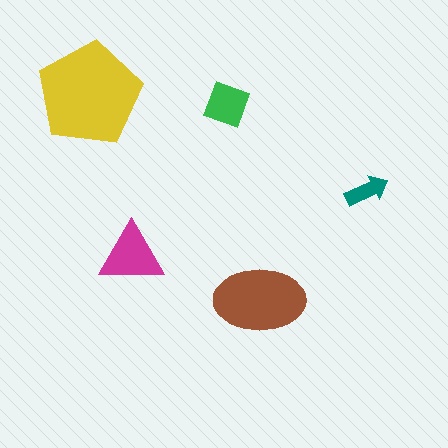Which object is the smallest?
The teal arrow.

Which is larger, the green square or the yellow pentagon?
The yellow pentagon.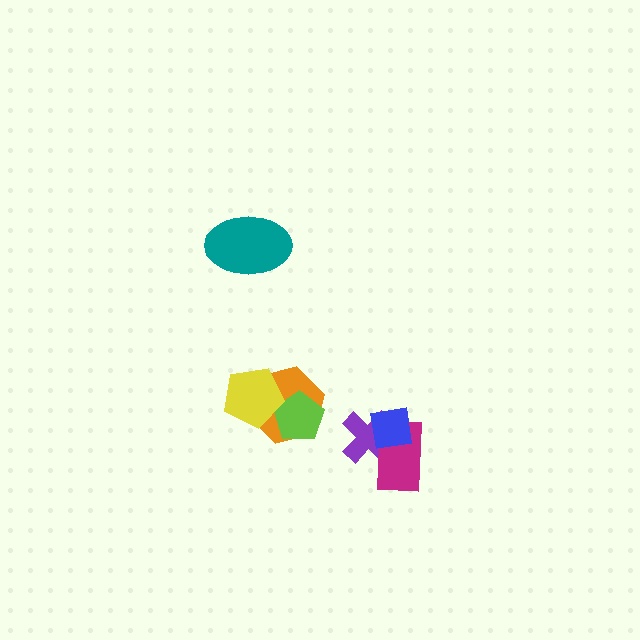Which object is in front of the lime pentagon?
The yellow pentagon is in front of the lime pentagon.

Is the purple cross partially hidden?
Yes, it is partially covered by another shape.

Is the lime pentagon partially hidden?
Yes, it is partially covered by another shape.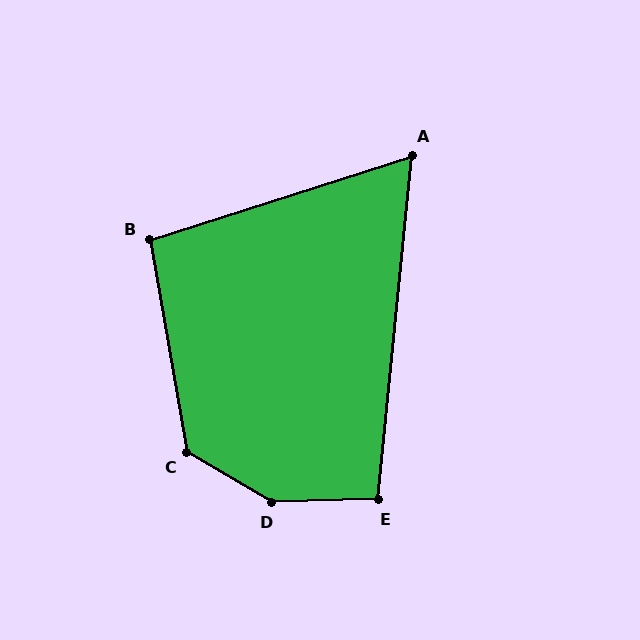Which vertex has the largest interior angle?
D, at approximately 148 degrees.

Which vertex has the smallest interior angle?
A, at approximately 67 degrees.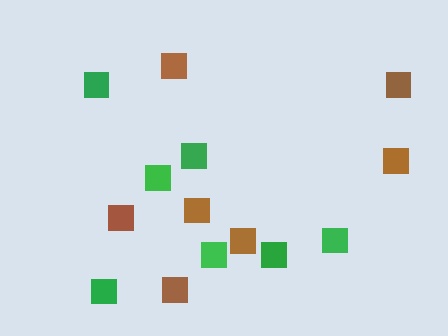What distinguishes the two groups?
There are 2 groups: one group of green squares (7) and one group of brown squares (7).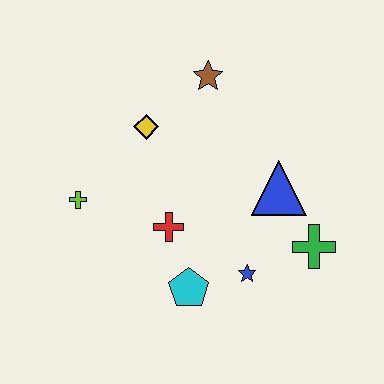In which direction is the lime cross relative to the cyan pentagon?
The lime cross is to the left of the cyan pentagon.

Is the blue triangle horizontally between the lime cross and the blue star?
No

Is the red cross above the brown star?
No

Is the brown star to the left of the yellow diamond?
No